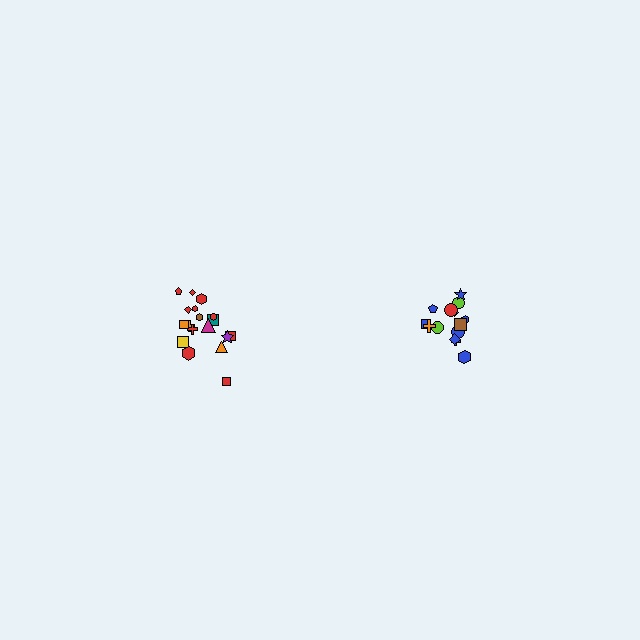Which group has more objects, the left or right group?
The left group.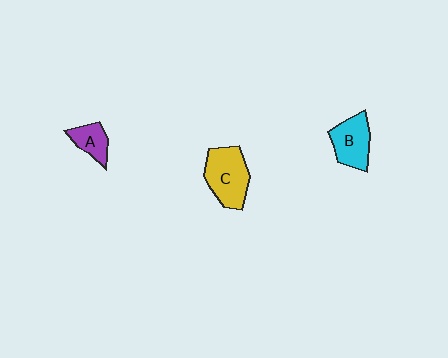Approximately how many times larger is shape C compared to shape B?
Approximately 1.3 times.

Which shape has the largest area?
Shape C (yellow).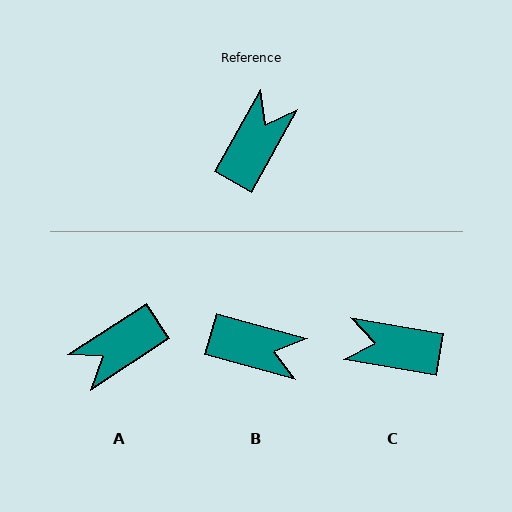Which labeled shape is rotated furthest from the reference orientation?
A, about 153 degrees away.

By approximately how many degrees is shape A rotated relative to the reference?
Approximately 153 degrees counter-clockwise.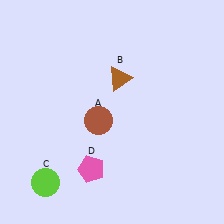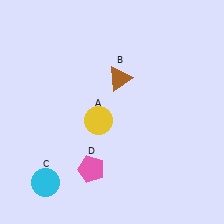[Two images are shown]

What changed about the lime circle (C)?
In Image 1, C is lime. In Image 2, it changed to cyan.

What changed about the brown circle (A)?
In Image 1, A is brown. In Image 2, it changed to yellow.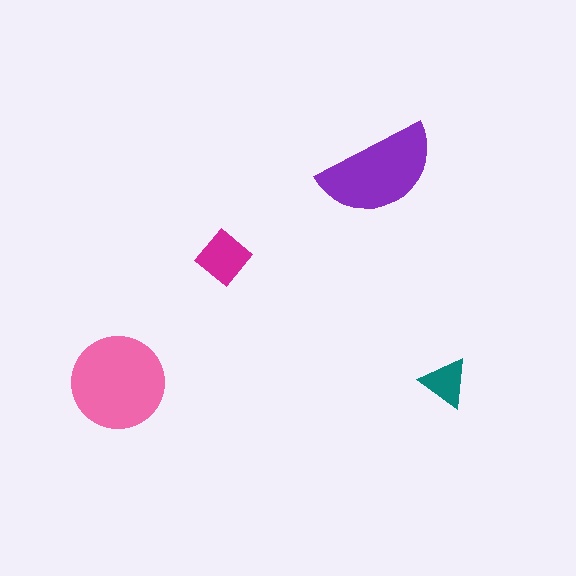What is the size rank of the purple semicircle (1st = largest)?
2nd.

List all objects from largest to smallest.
The pink circle, the purple semicircle, the magenta diamond, the teal triangle.